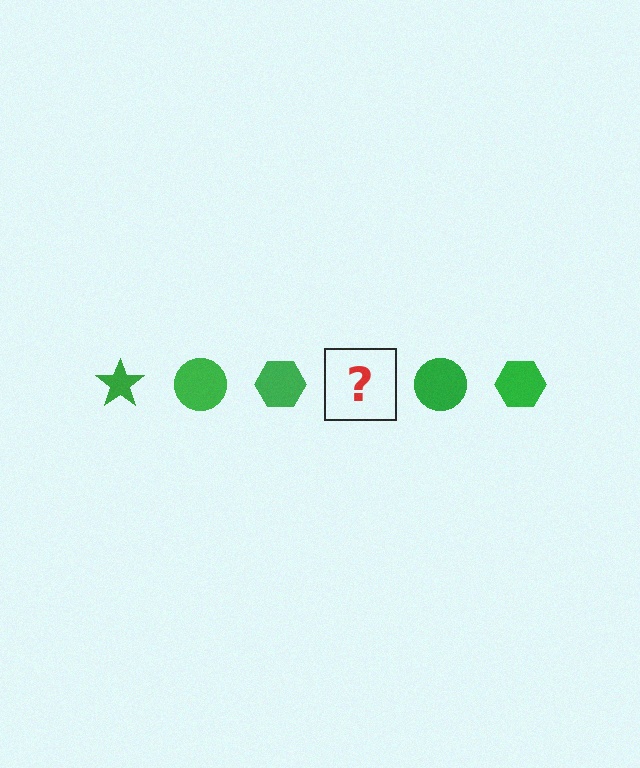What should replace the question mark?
The question mark should be replaced with a green star.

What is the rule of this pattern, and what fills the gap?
The rule is that the pattern cycles through star, circle, hexagon shapes in green. The gap should be filled with a green star.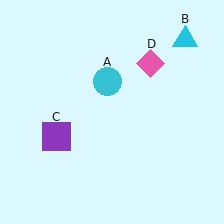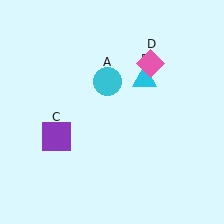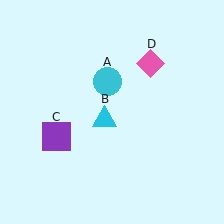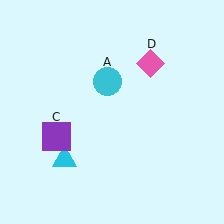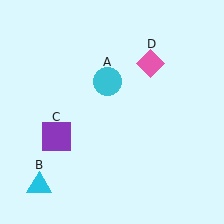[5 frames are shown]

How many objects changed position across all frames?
1 object changed position: cyan triangle (object B).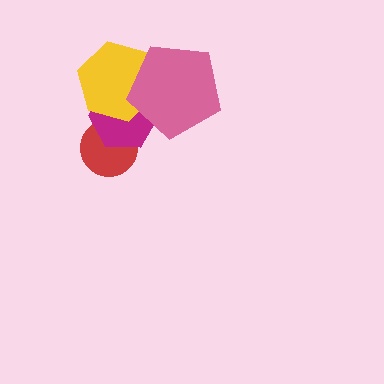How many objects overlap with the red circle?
1 object overlaps with the red circle.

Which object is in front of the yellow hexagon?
The pink pentagon is in front of the yellow hexagon.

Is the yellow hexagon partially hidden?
Yes, it is partially covered by another shape.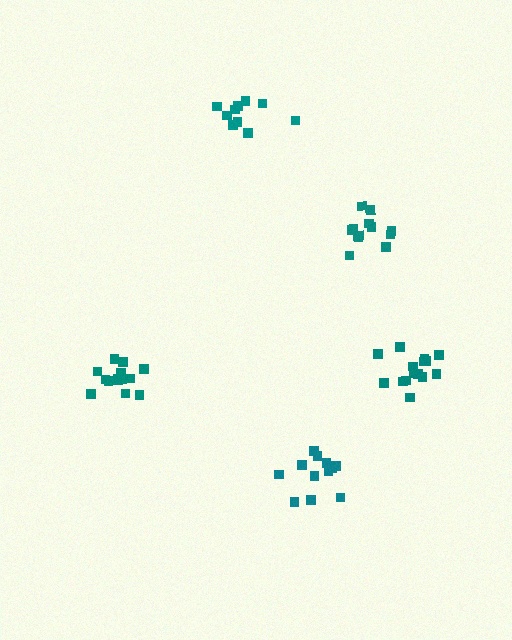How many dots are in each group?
Group 1: 10 dots, Group 2: 13 dots, Group 3: 12 dots, Group 4: 15 dots, Group 5: 14 dots (64 total).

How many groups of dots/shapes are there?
There are 5 groups.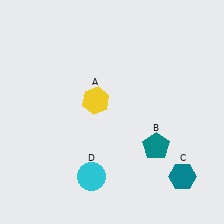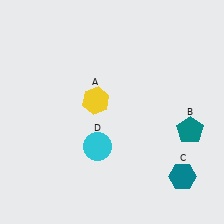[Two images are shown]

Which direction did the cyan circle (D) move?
The cyan circle (D) moved up.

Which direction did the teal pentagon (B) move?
The teal pentagon (B) moved right.